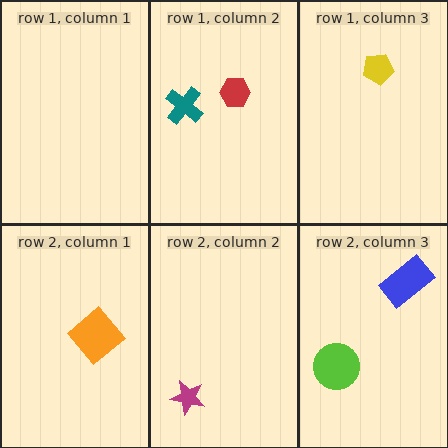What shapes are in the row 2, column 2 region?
The magenta star.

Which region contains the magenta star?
The row 2, column 2 region.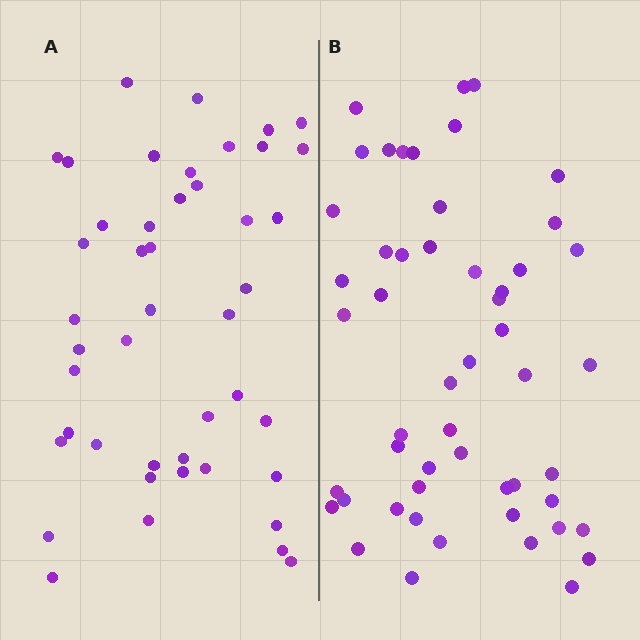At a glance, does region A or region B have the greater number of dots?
Region B (the right region) has more dots.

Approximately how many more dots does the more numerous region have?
Region B has roughly 8 or so more dots than region A.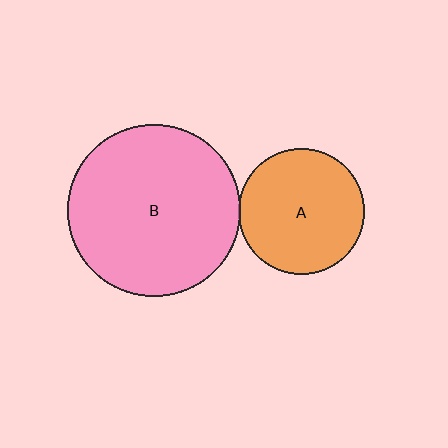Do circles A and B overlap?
Yes.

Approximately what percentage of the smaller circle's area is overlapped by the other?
Approximately 5%.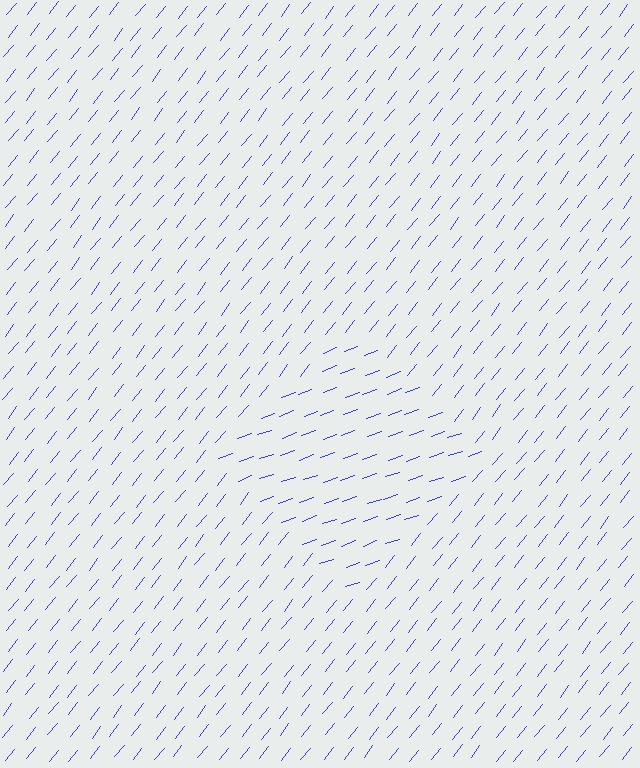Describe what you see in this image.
The image is filled with small blue line segments. A diamond region in the image has lines oriented differently from the surrounding lines, creating a visible texture boundary.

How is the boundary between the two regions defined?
The boundary is defined purely by a change in line orientation (approximately 32 degrees difference). All lines are the same color and thickness.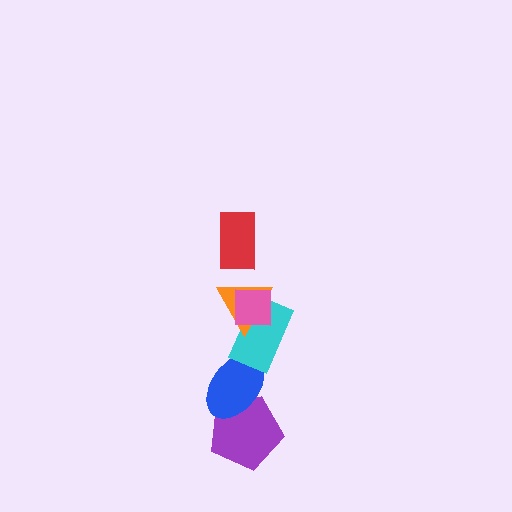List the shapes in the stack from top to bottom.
From top to bottom: the red rectangle, the pink square, the orange triangle, the cyan rectangle, the blue ellipse, the purple pentagon.